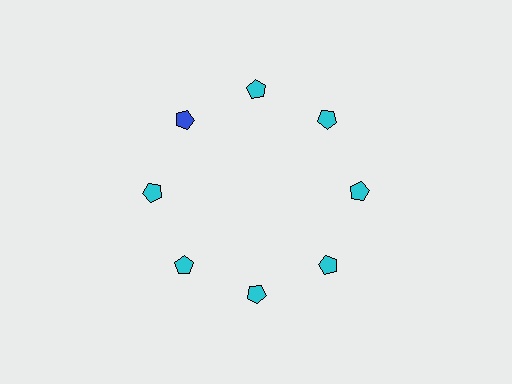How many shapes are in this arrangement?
There are 8 shapes arranged in a ring pattern.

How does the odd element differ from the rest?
It has a different color: blue instead of cyan.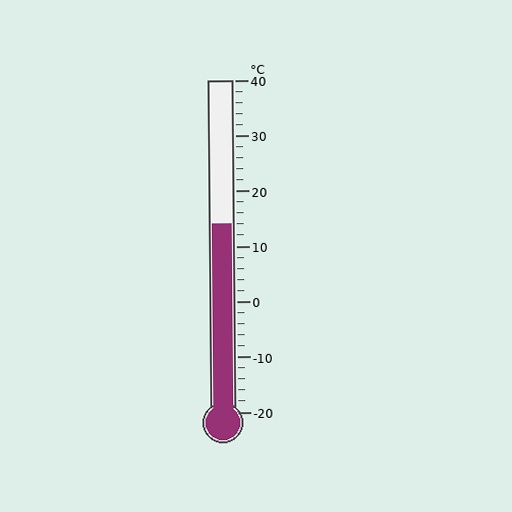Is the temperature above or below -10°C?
The temperature is above -10°C.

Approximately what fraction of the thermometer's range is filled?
The thermometer is filled to approximately 55% of its range.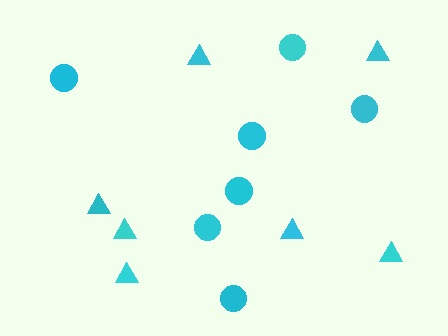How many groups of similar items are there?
There are 2 groups: one group of circles (7) and one group of triangles (7).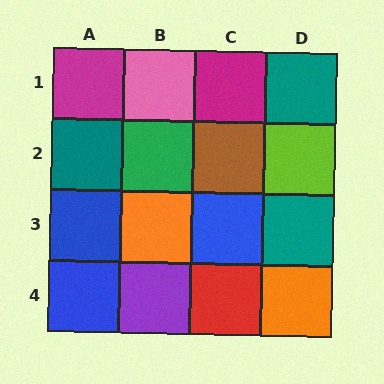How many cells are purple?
1 cell is purple.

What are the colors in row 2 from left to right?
Teal, green, brown, lime.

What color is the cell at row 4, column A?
Blue.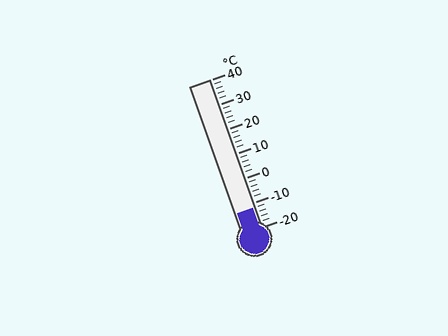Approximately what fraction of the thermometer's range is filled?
The thermometer is filled to approximately 15% of its range.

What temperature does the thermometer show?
The thermometer shows approximately -12°C.